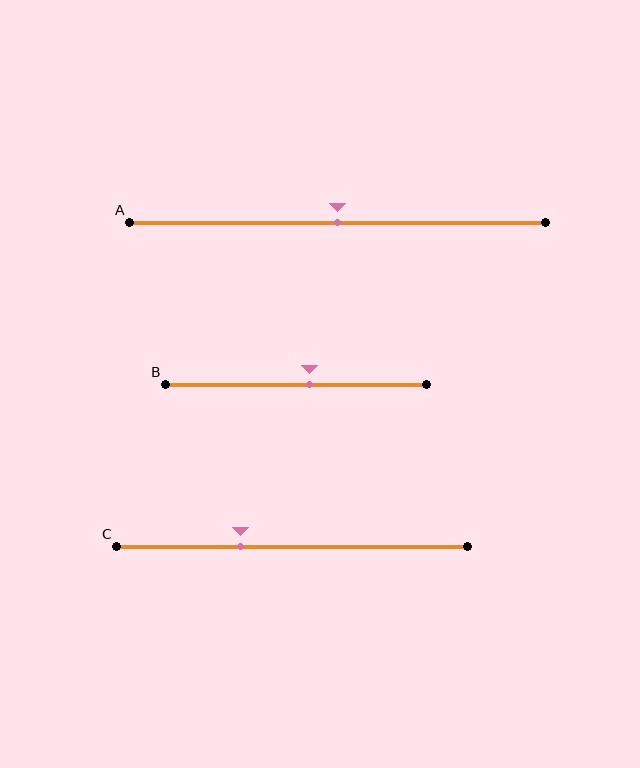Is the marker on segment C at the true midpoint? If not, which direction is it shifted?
No, the marker on segment C is shifted to the left by about 15% of the segment length.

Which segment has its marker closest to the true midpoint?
Segment A has its marker closest to the true midpoint.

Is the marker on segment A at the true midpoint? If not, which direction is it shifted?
Yes, the marker on segment A is at the true midpoint.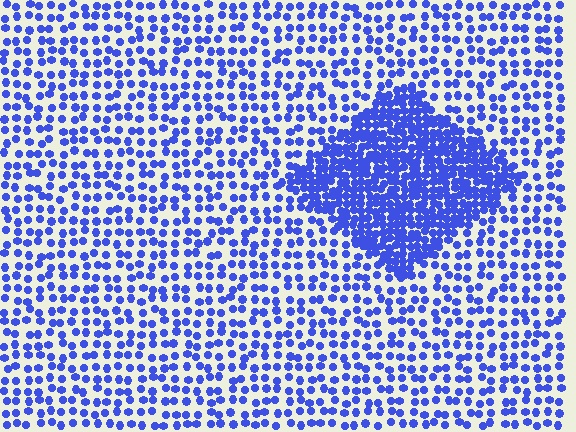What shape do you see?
I see a diamond.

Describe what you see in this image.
The image contains small blue elements arranged at two different densities. A diamond-shaped region is visible where the elements are more densely packed than the surrounding area.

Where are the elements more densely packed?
The elements are more densely packed inside the diamond boundary.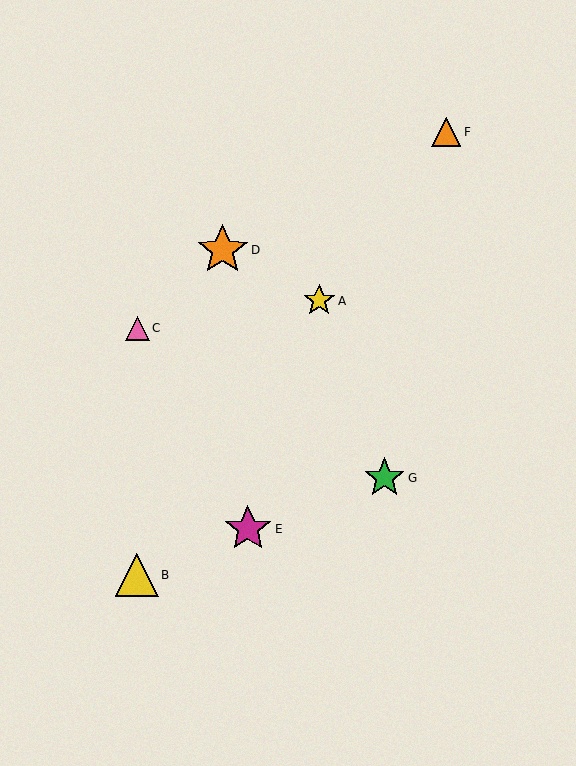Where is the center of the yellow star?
The center of the yellow star is at (319, 301).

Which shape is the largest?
The orange star (labeled D) is the largest.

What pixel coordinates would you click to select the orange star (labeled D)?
Click at (223, 250) to select the orange star D.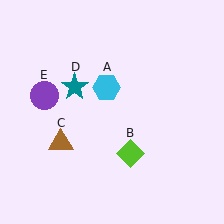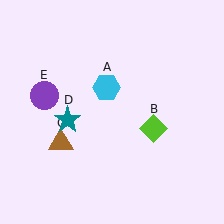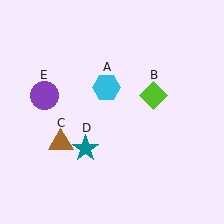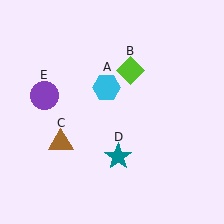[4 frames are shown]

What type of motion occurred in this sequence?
The lime diamond (object B), teal star (object D) rotated counterclockwise around the center of the scene.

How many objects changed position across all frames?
2 objects changed position: lime diamond (object B), teal star (object D).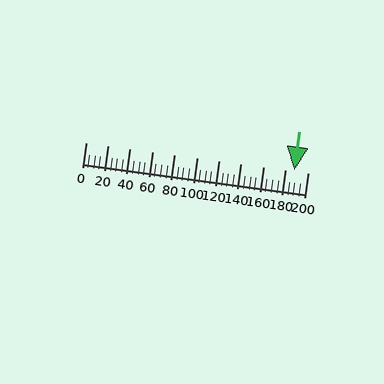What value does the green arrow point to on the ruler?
The green arrow points to approximately 188.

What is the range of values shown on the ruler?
The ruler shows values from 0 to 200.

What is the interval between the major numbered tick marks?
The major tick marks are spaced 20 units apart.